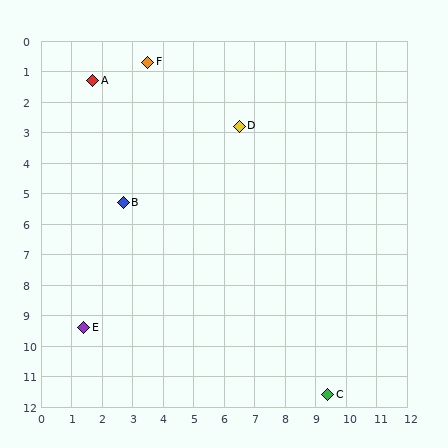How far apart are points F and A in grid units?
Points F and A are about 1.9 grid units apart.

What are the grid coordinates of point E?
Point E is at approximately (1.4, 9.4).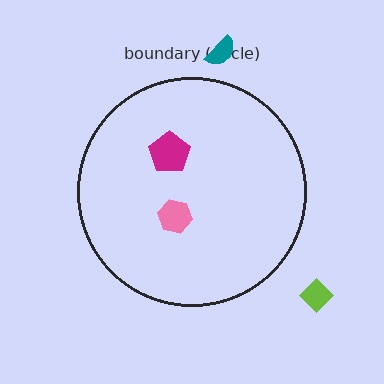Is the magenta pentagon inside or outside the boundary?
Inside.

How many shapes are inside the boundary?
2 inside, 2 outside.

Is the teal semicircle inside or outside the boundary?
Outside.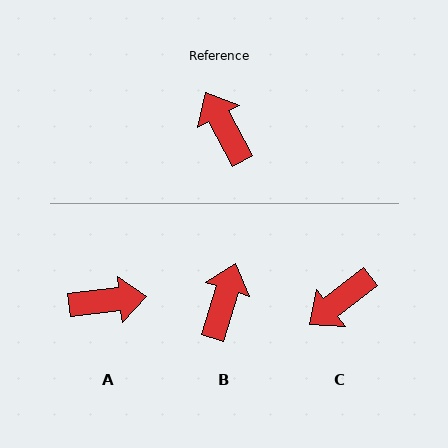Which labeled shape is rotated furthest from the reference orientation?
A, about 112 degrees away.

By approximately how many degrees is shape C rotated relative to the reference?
Approximately 100 degrees counter-clockwise.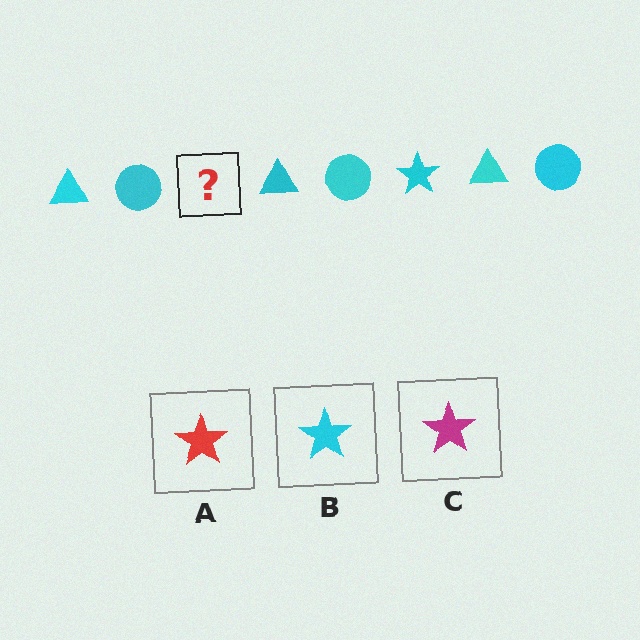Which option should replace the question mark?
Option B.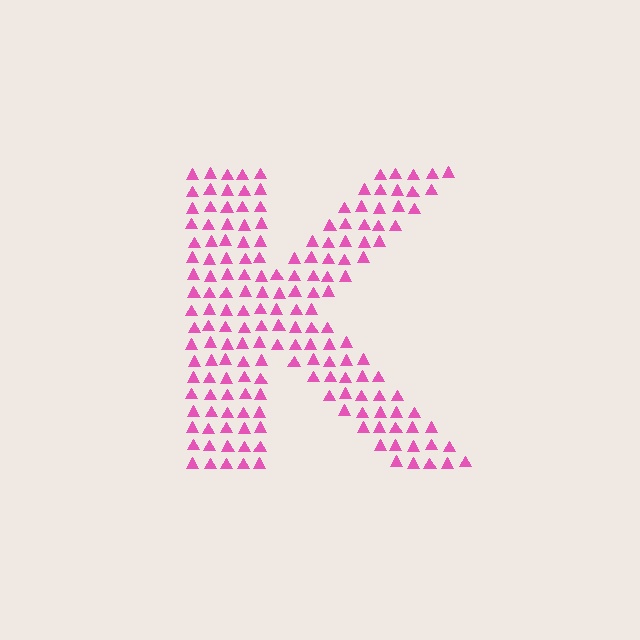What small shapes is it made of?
It is made of small triangles.